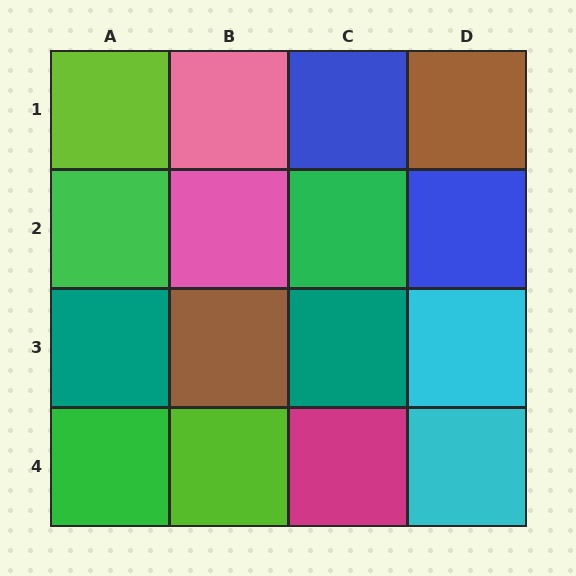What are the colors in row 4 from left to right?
Green, lime, magenta, cyan.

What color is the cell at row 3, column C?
Teal.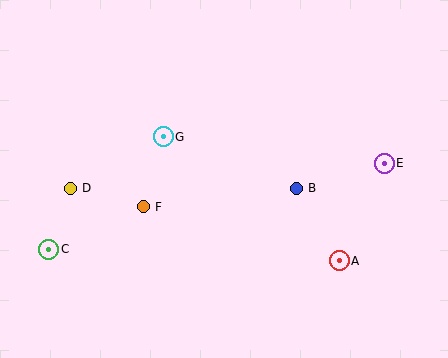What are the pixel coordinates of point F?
Point F is at (143, 207).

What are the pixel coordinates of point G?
Point G is at (163, 137).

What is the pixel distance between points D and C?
The distance between D and C is 65 pixels.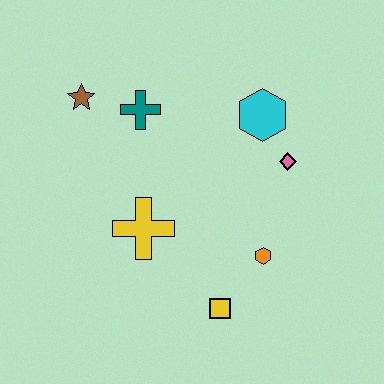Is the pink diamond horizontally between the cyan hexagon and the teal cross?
No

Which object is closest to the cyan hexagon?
The pink diamond is closest to the cyan hexagon.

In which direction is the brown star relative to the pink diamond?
The brown star is to the left of the pink diamond.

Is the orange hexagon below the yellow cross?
Yes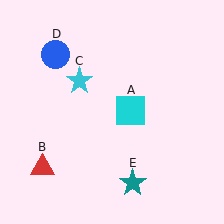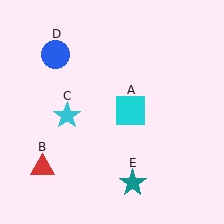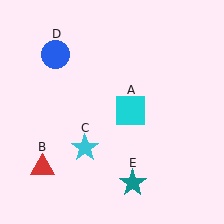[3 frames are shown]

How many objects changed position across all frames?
1 object changed position: cyan star (object C).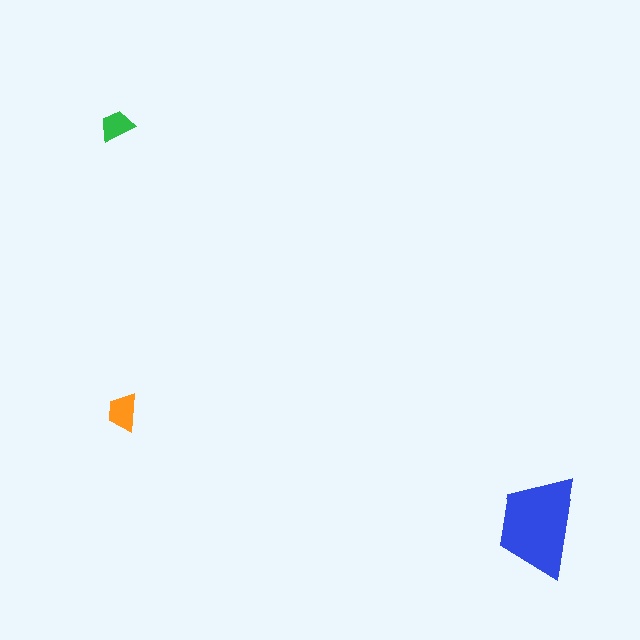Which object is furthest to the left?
The green trapezoid is leftmost.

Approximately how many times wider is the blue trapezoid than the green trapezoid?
About 3 times wider.